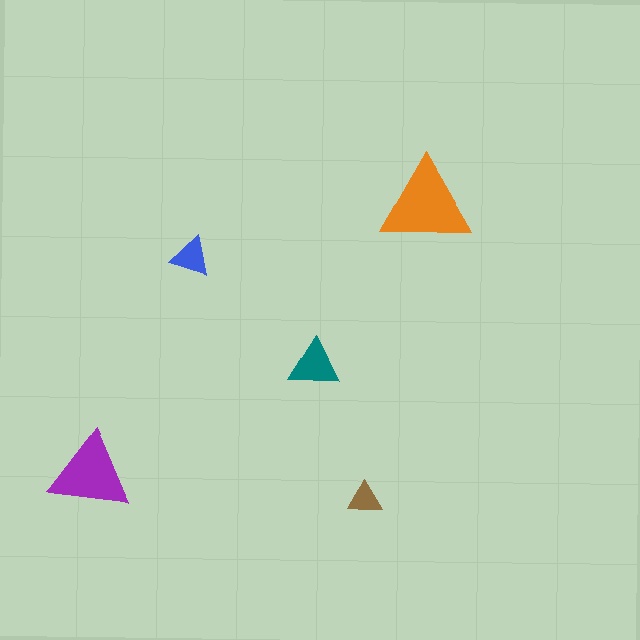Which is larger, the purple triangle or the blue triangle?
The purple one.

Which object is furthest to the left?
The purple triangle is leftmost.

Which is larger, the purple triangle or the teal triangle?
The purple one.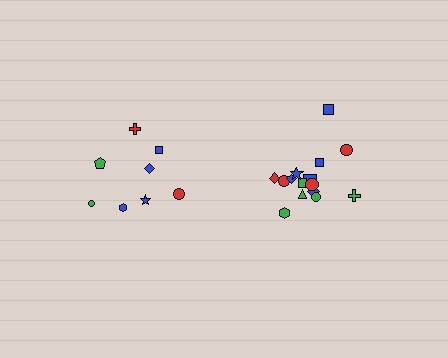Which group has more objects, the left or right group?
The right group.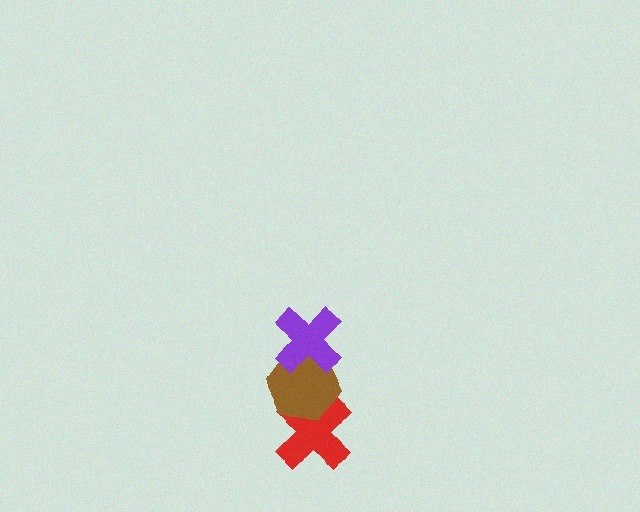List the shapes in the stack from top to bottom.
From top to bottom: the purple cross, the brown hexagon, the red cross.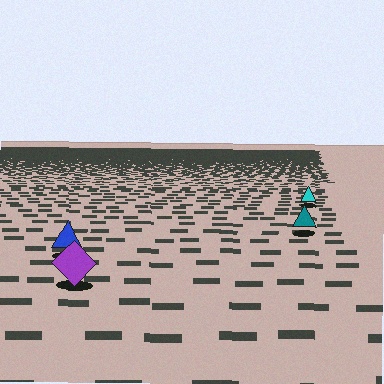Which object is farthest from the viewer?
The cyan triangle is farthest from the viewer. It appears smaller and the ground texture around it is denser.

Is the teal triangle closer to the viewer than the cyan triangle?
Yes. The teal triangle is closer — you can tell from the texture gradient: the ground texture is coarser near it.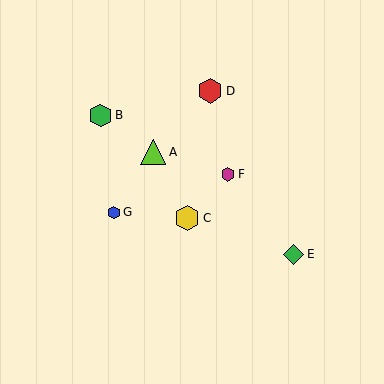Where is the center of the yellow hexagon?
The center of the yellow hexagon is at (187, 218).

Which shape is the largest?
The lime triangle (labeled A) is the largest.